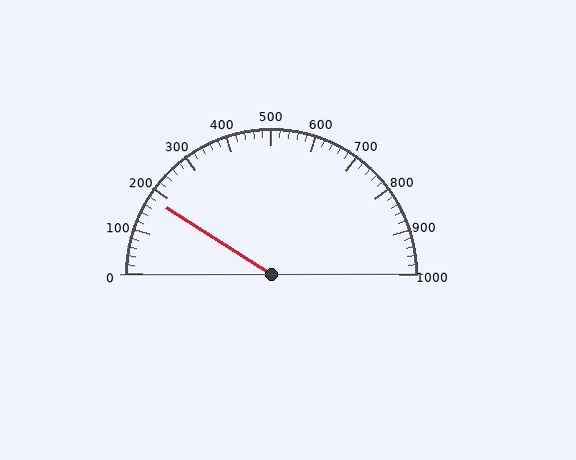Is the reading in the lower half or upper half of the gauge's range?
The reading is in the lower half of the range (0 to 1000).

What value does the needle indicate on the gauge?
The needle indicates approximately 180.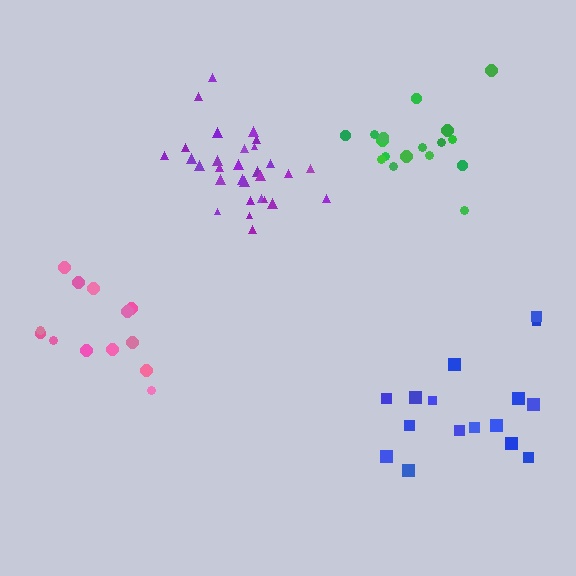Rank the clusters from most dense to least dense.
purple, green, pink, blue.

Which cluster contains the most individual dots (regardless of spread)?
Purple (30).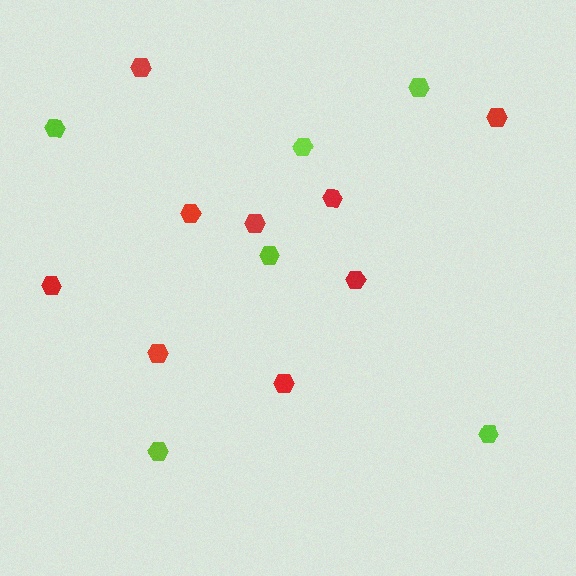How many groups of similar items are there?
There are 2 groups: one group of lime hexagons (6) and one group of red hexagons (9).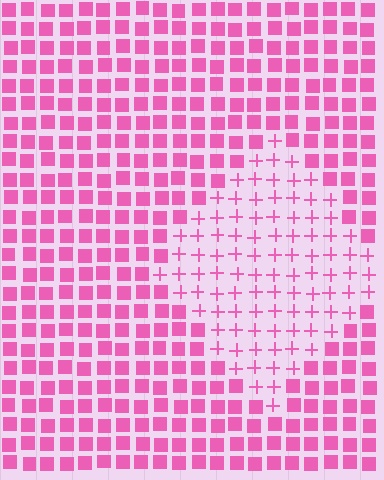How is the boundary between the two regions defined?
The boundary is defined by a change in element shape: plus signs inside vs. squares outside. All elements share the same color and spacing.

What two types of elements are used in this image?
The image uses plus signs inside the diamond region and squares outside it.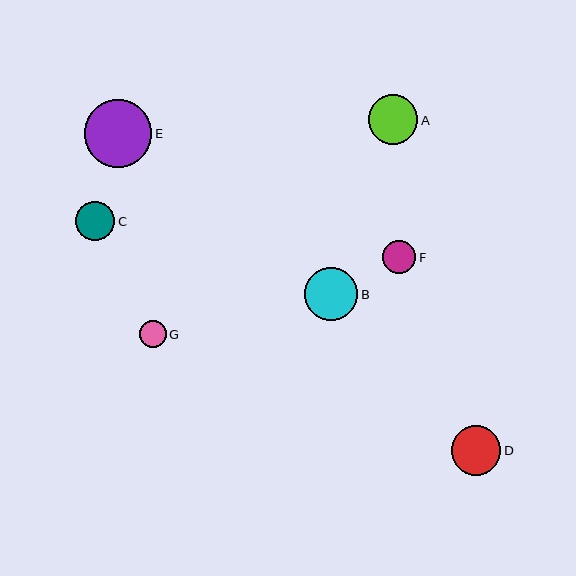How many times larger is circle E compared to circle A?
Circle E is approximately 1.4 times the size of circle A.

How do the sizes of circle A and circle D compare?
Circle A and circle D are approximately the same size.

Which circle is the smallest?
Circle G is the smallest with a size of approximately 26 pixels.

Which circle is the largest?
Circle E is the largest with a size of approximately 68 pixels.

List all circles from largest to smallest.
From largest to smallest: E, B, A, D, C, F, G.